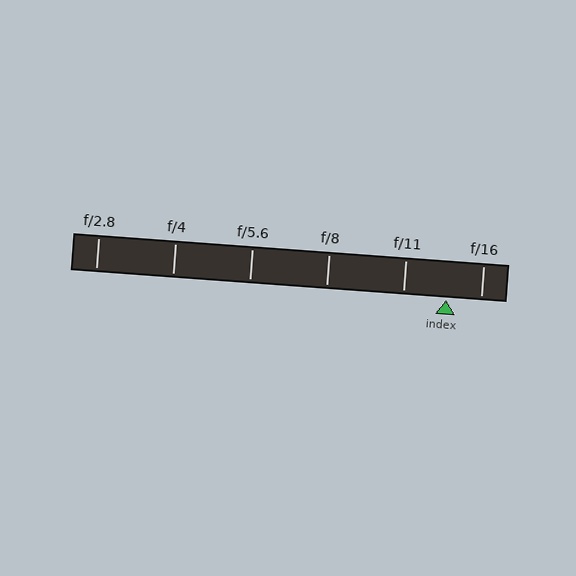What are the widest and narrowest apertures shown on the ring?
The widest aperture shown is f/2.8 and the narrowest is f/16.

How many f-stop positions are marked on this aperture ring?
There are 6 f-stop positions marked.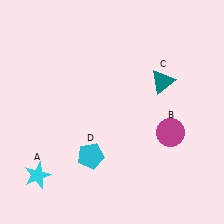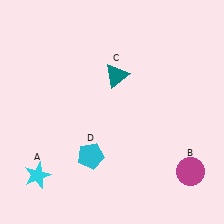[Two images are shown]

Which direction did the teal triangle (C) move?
The teal triangle (C) moved left.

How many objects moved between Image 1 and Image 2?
2 objects moved between the two images.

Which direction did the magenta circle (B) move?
The magenta circle (B) moved down.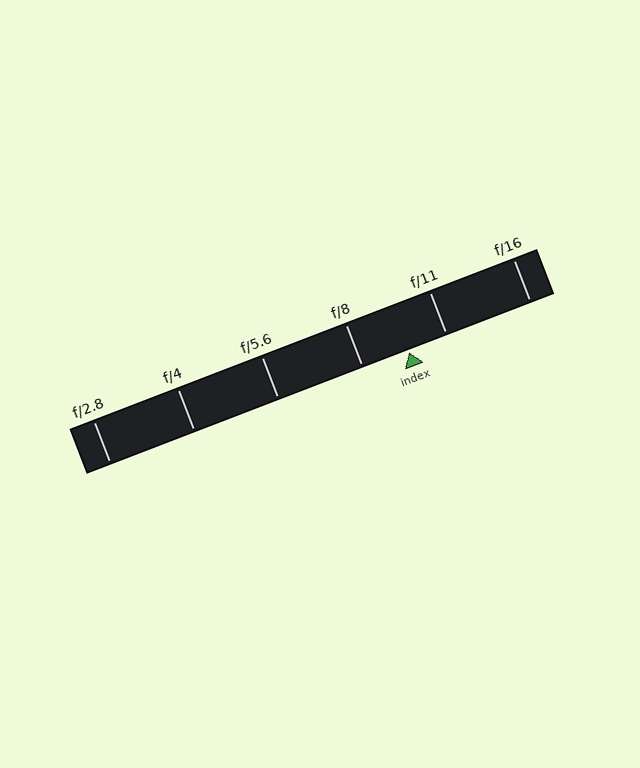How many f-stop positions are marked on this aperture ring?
There are 6 f-stop positions marked.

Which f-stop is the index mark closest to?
The index mark is closest to f/11.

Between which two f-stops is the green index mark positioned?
The index mark is between f/8 and f/11.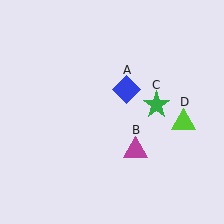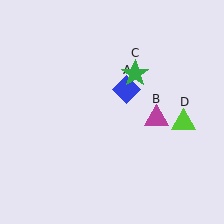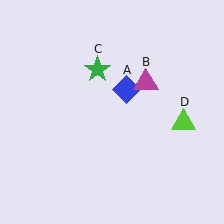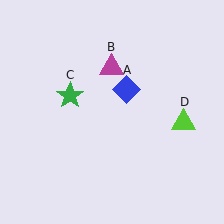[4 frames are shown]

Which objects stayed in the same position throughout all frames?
Blue diamond (object A) and lime triangle (object D) remained stationary.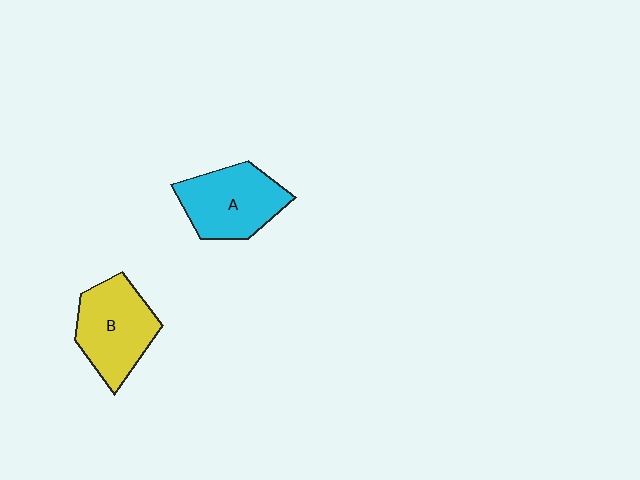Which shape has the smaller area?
Shape A (cyan).